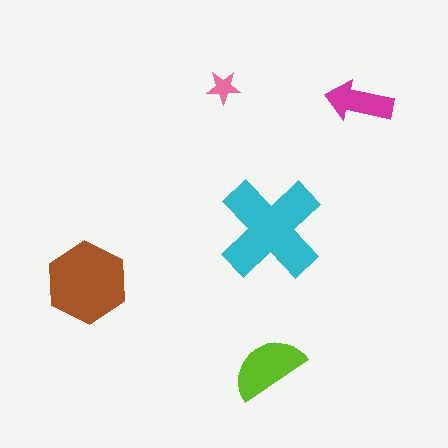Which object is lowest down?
The lime semicircle is bottommost.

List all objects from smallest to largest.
The pink star, the magenta arrow, the lime semicircle, the brown hexagon, the cyan cross.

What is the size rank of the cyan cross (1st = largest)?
1st.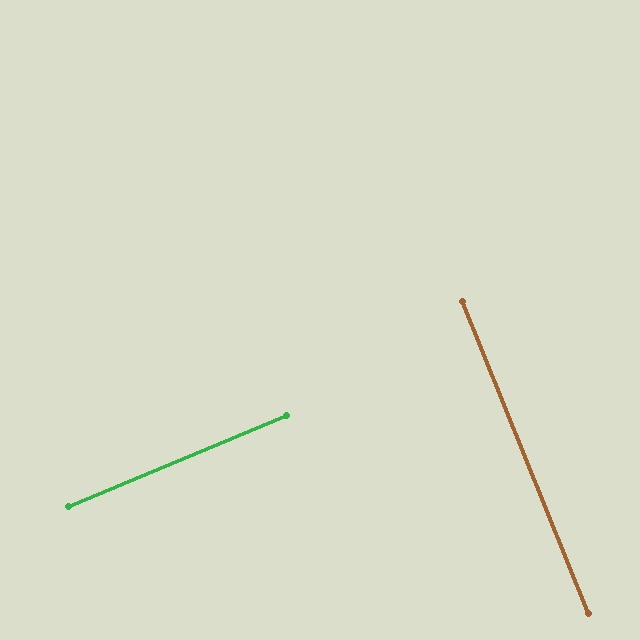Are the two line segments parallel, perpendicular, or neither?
Perpendicular — they meet at approximately 89°.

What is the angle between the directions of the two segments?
Approximately 89 degrees.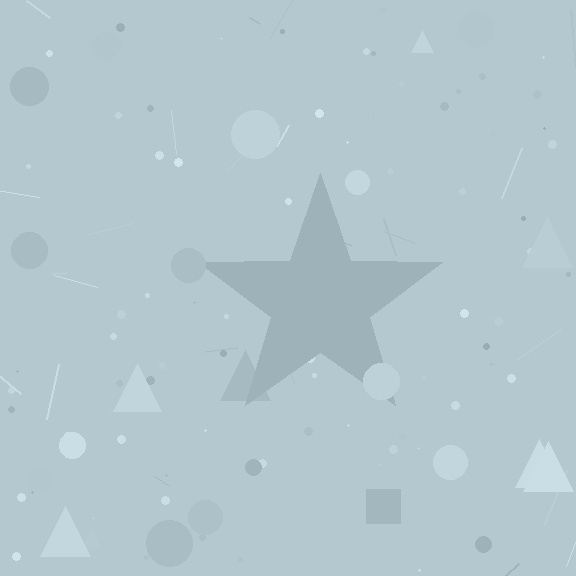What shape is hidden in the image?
A star is hidden in the image.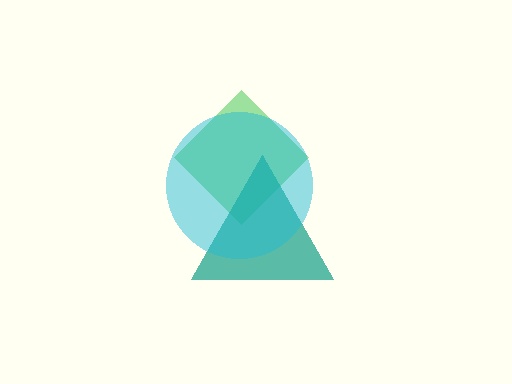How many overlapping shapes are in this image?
There are 3 overlapping shapes in the image.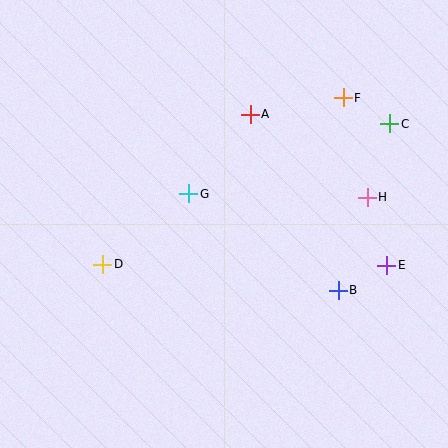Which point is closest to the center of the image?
Point G at (189, 194) is closest to the center.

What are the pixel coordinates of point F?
Point F is at (343, 98).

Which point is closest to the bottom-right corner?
Point B is closest to the bottom-right corner.